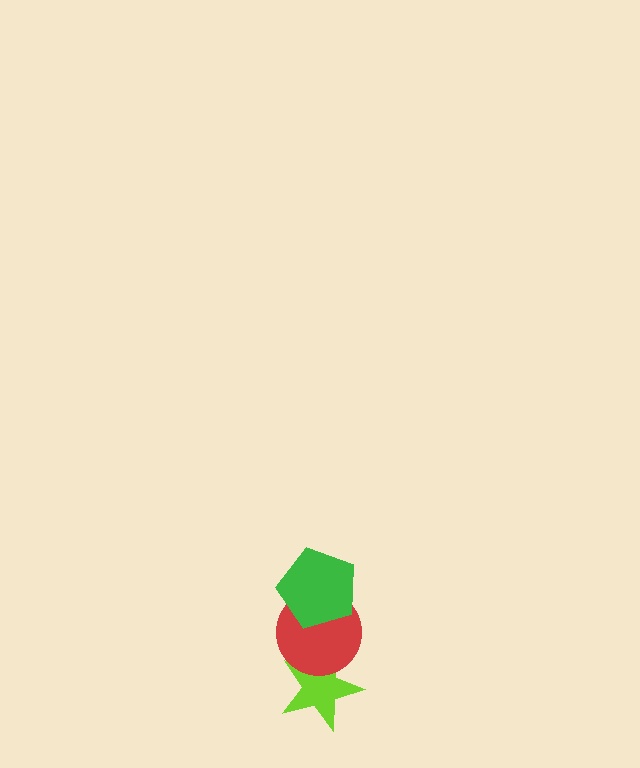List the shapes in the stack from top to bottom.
From top to bottom: the green pentagon, the red circle, the lime star.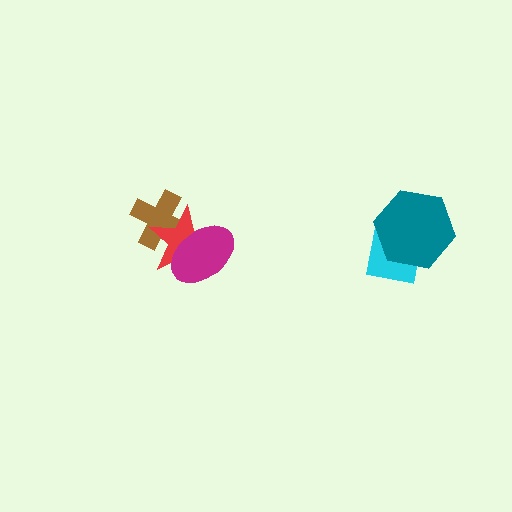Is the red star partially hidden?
Yes, it is partially covered by another shape.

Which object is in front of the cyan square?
The teal hexagon is in front of the cyan square.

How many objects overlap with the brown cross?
2 objects overlap with the brown cross.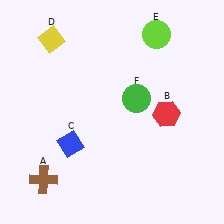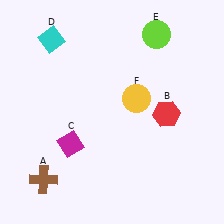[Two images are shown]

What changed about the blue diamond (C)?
In Image 1, C is blue. In Image 2, it changed to magenta.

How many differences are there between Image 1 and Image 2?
There are 3 differences between the two images.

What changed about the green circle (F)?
In Image 1, F is green. In Image 2, it changed to yellow.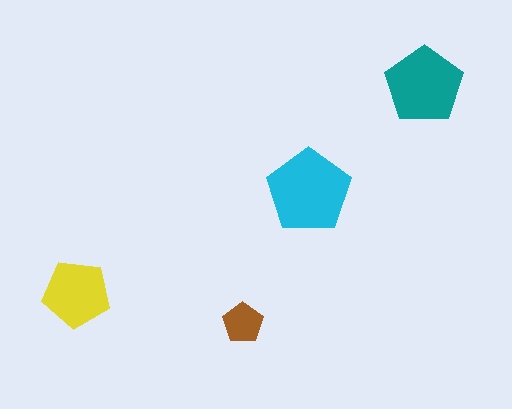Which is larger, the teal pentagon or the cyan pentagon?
The cyan one.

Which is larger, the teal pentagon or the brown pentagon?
The teal one.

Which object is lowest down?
The brown pentagon is bottommost.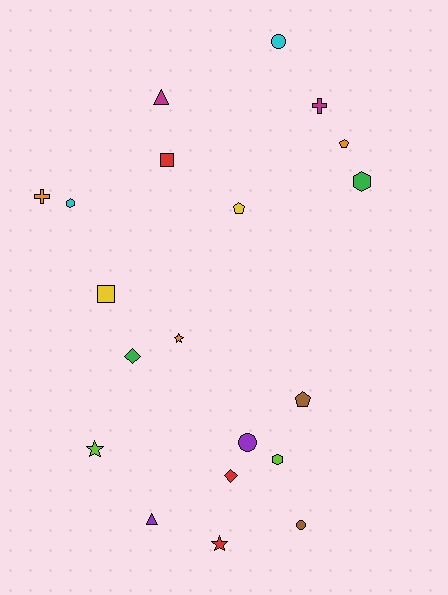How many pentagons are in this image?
There are 3 pentagons.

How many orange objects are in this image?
There are 3 orange objects.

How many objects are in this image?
There are 20 objects.